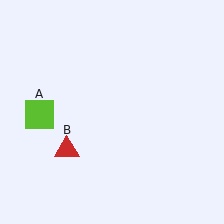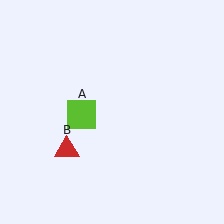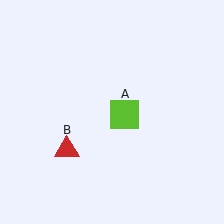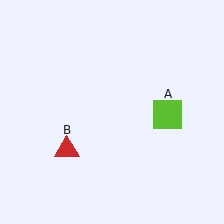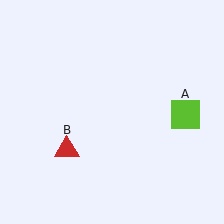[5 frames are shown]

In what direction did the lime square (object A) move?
The lime square (object A) moved right.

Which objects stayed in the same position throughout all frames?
Red triangle (object B) remained stationary.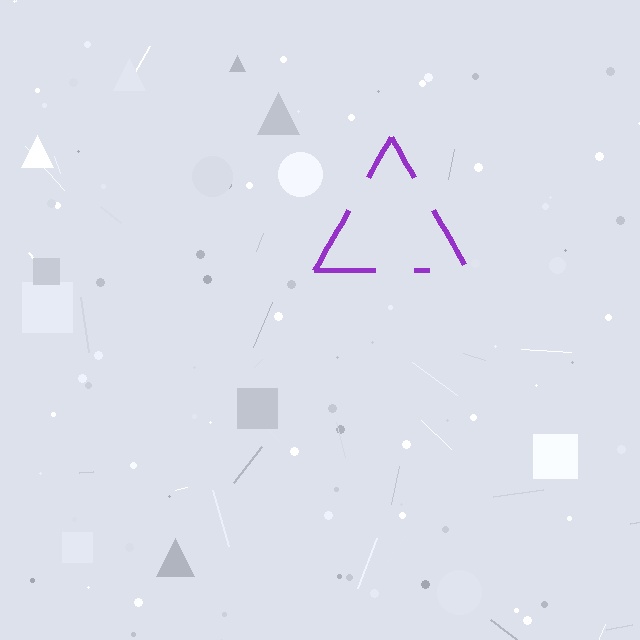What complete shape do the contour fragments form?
The contour fragments form a triangle.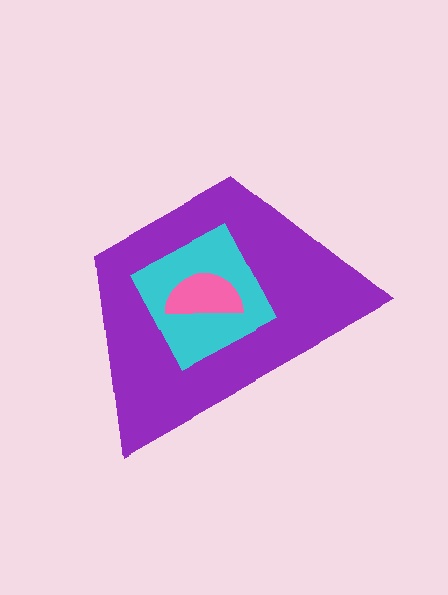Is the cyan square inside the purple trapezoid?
Yes.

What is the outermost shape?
The purple trapezoid.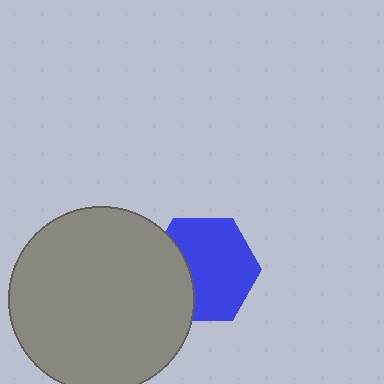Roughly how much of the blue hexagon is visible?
Most of it is visible (roughly 69%).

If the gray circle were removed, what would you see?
You would see the complete blue hexagon.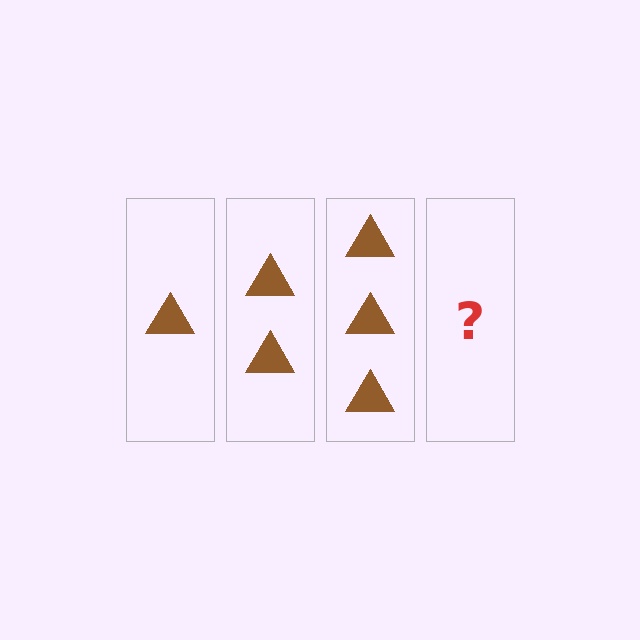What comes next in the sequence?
The next element should be 4 triangles.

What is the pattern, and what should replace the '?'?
The pattern is that each step adds one more triangle. The '?' should be 4 triangles.